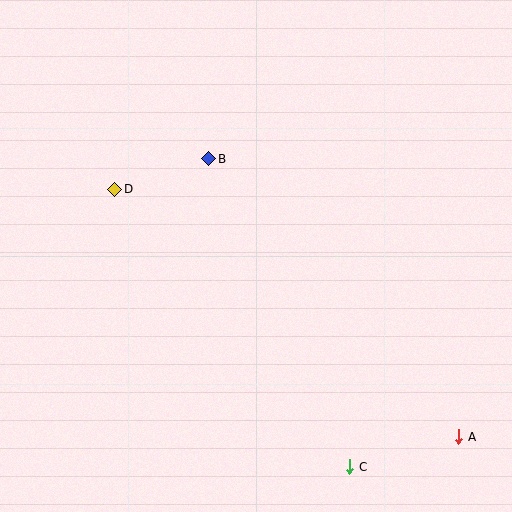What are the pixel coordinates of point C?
Point C is at (350, 466).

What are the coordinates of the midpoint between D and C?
The midpoint between D and C is at (232, 328).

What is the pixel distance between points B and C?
The distance between B and C is 338 pixels.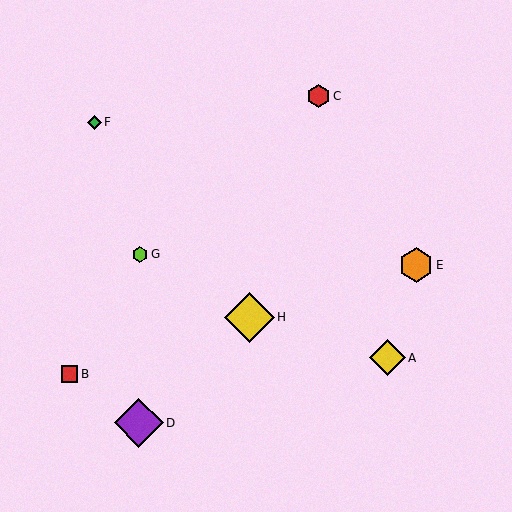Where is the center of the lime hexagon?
The center of the lime hexagon is at (140, 254).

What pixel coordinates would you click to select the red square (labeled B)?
Click at (70, 374) to select the red square B.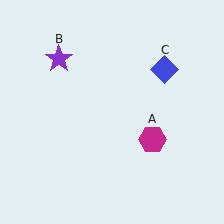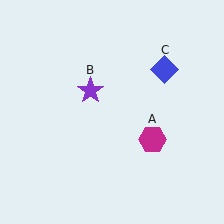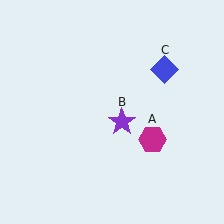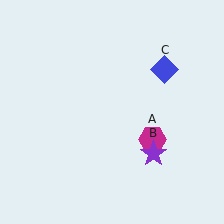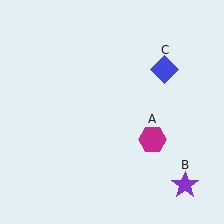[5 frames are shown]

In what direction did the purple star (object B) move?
The purple star (object B) moved down and to the right.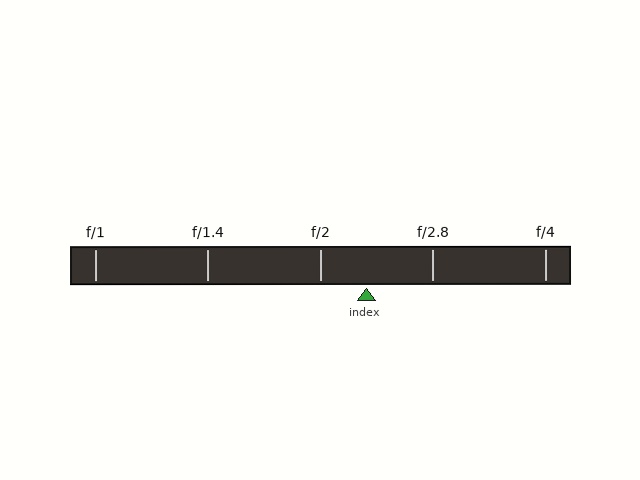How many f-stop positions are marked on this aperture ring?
There are 5 f-stop positions marked.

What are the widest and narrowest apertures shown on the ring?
The widest aperture shown is f/1 and the narrowest is f/4.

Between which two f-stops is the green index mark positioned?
The index mark is between f/2 and f/2.8.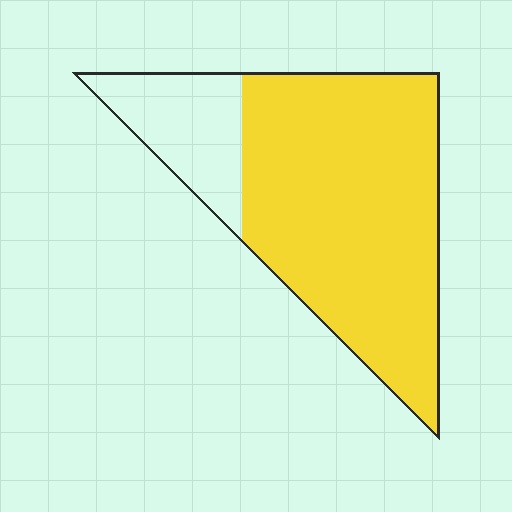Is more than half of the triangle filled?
Yes.